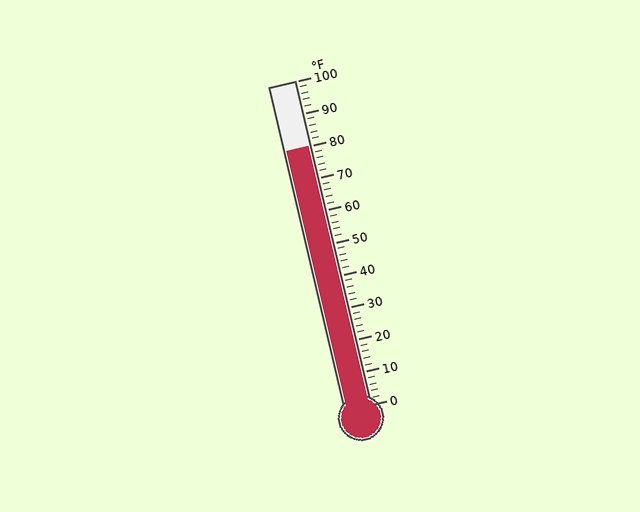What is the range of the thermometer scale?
The thermometer scale ranges from 0°F to 100°F.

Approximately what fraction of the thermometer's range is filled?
The thermometer is filled to approximately 80% of its range.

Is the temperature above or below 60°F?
The temperature is above 60°F.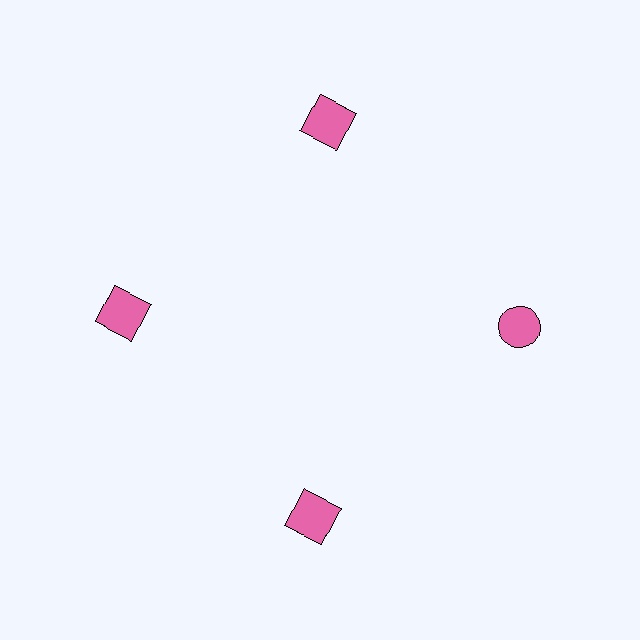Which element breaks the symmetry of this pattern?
The pink circle at roughly the 3 o'clock position breaks the symmetry. All other shapes are pink squares.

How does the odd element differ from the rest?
It has a different shape: circle instead of square.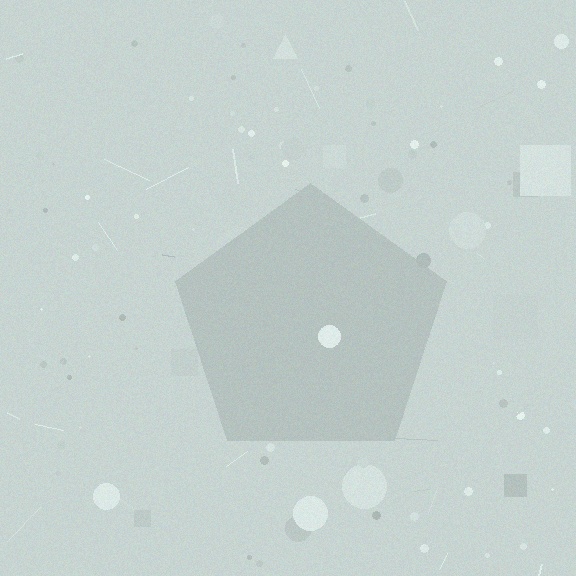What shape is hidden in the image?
A pentagon is hidden in the image.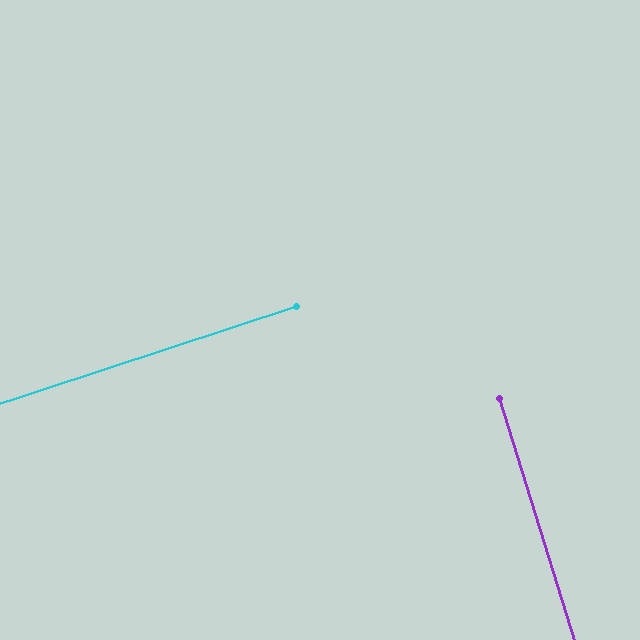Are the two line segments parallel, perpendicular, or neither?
Perpendicular — they meet at approximately 89°.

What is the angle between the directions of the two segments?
Approximately 89 degrees.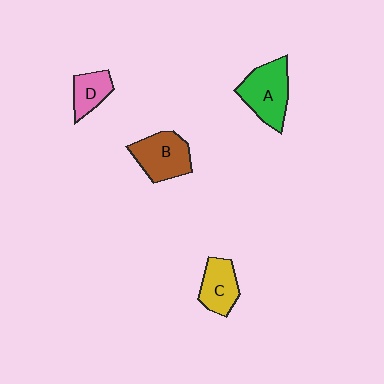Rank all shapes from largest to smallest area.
From largest to smallest: A (green), B (brown), C (yellow), D (pink).